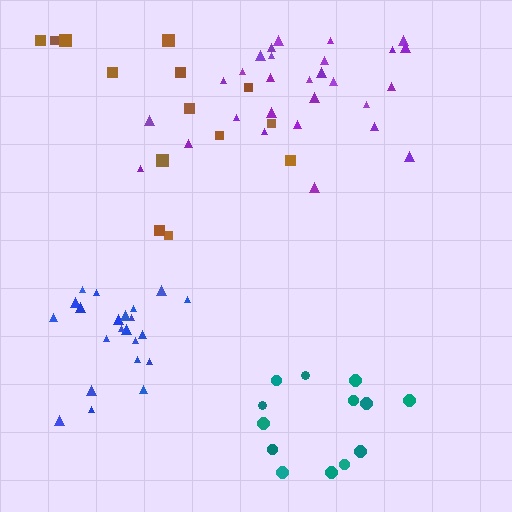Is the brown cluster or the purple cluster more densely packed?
Purple.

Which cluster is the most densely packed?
Blue.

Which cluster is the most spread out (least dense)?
Brown.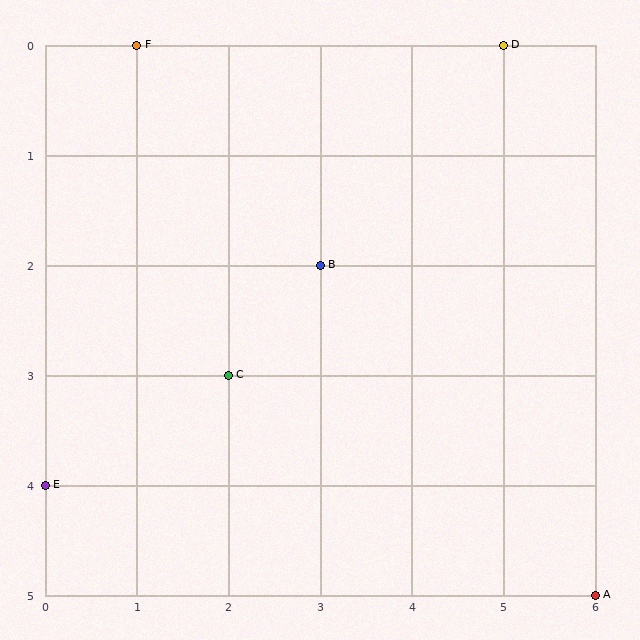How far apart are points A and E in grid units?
Points A and E are 6 columns and 1 row apart (about 6.1 grid units diagonally).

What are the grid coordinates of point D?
Point D is at grid coordinates (5, 0).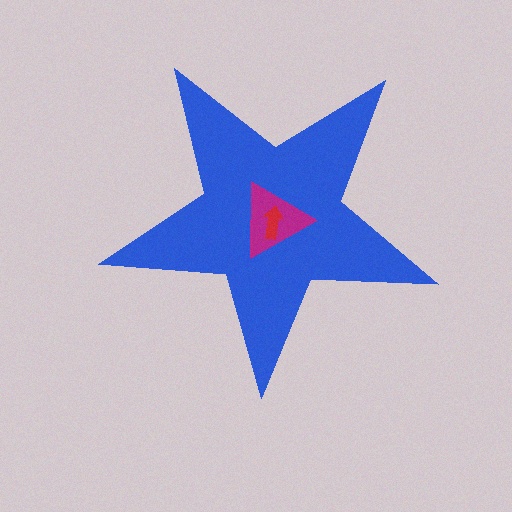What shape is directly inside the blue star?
The magenta triangle.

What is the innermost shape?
The red arrow.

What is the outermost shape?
The blue star.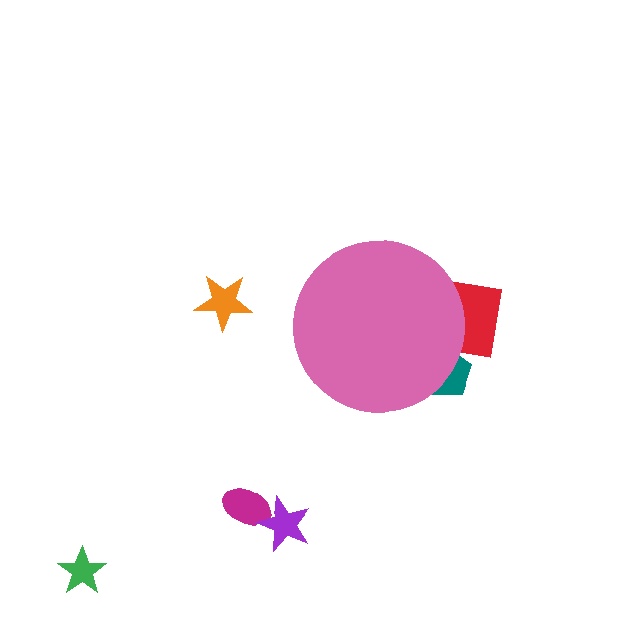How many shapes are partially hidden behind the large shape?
2 shapes are partially hidden.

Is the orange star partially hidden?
No, the orange star is fully visible.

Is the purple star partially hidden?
No, the purple star is fully visible.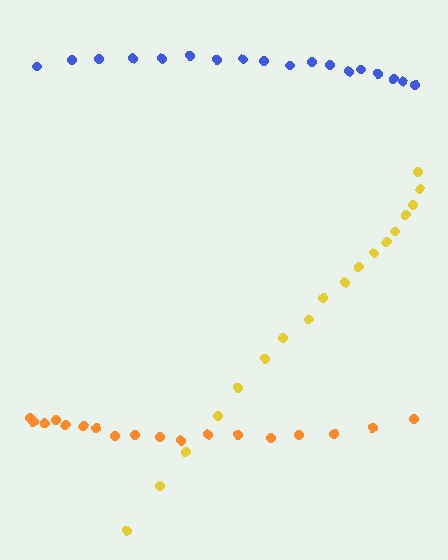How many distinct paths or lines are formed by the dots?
There are 3 distinct paths.